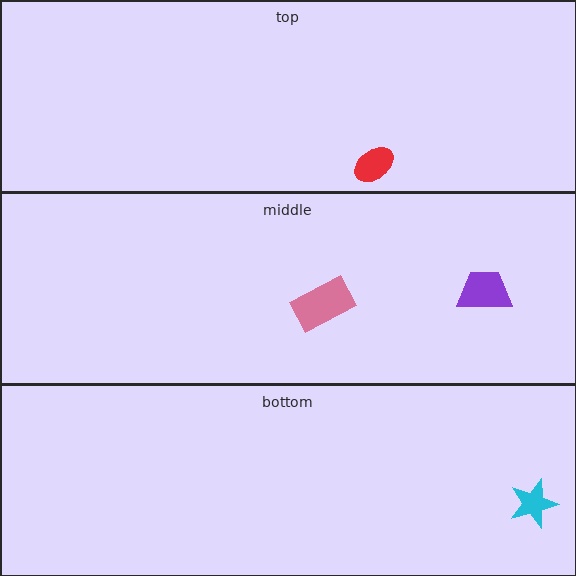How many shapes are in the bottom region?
1.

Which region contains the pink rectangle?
The middle region.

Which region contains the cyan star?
The bottom region.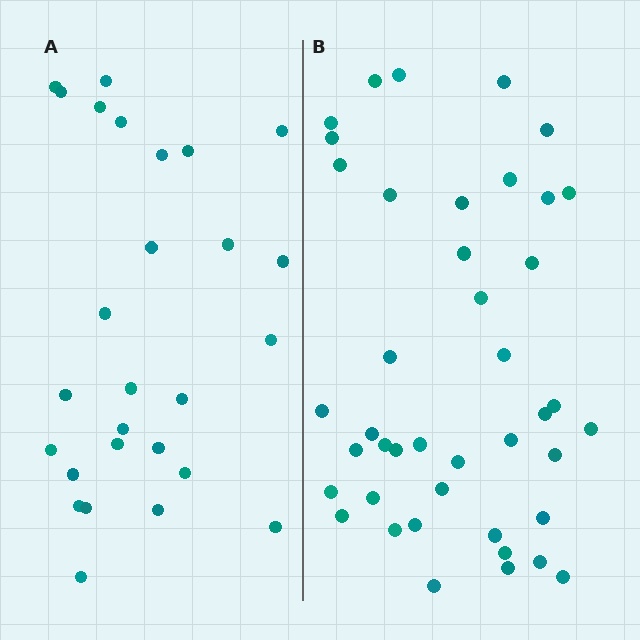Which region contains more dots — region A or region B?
Region B (the right region) has more dots.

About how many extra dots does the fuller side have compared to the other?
Region B has approximately 15 more dots than region A.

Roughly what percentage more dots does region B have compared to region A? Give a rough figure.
About 55% more.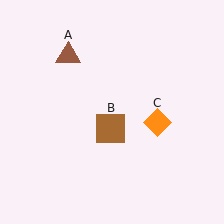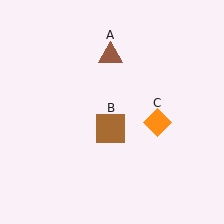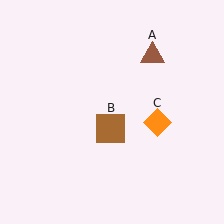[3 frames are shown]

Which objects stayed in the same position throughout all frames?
Brown square (object B) and orange diamond (object C) remained stationary.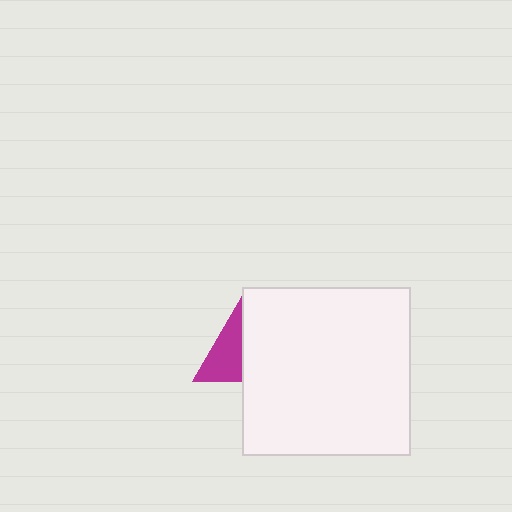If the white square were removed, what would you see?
You would see the complete magenta triangle.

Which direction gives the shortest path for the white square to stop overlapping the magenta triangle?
Moving right gives the shortest separation.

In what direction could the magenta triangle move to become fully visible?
The magenta triangle could move left. That would shift it out from behind the white square entirely.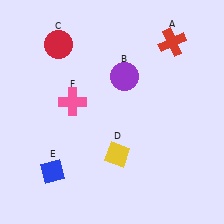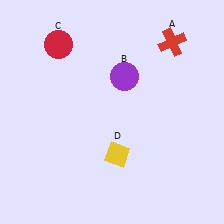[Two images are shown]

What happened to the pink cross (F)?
The pink cross (F) was removed in Image 2. It was in the top-left area of Image 1.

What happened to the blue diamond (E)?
The blue diamond (E) was removed in Image 2. It was in the bottom-left area of Image 1.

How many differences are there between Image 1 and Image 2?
There are 2 differences between the two images.